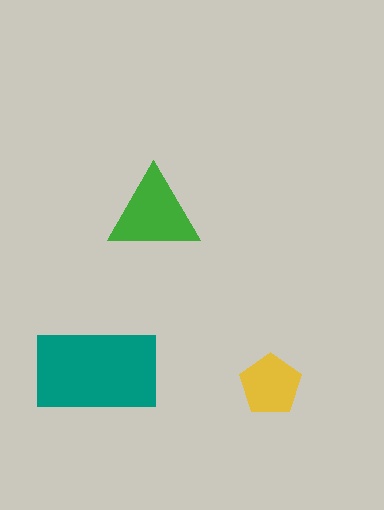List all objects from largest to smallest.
The teal rectangle, the green triangle, the yellow pentagon.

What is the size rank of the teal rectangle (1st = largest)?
1st.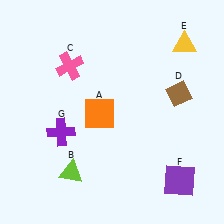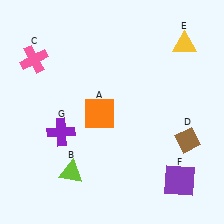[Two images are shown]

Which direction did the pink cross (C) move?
The pink cross (C) moved left.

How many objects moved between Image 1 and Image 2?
2 objects moved between the two images.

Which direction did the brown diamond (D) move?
The brown diamond (D) moved down.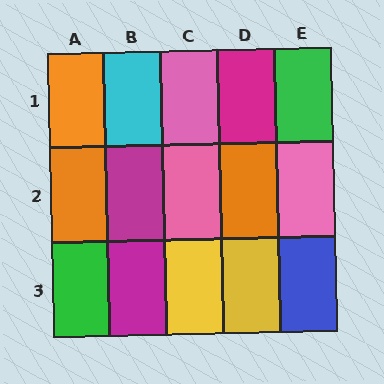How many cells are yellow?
2 cells are yellow.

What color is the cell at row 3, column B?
Magenta.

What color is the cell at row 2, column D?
Orange.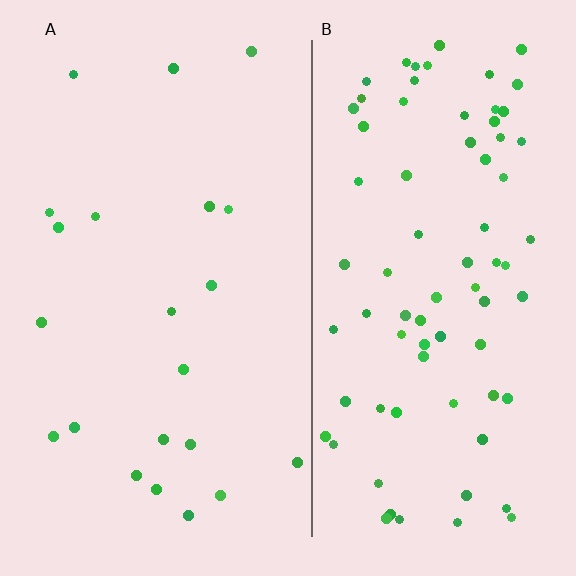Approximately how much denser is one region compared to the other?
Approximately 3.6× — region B over region A.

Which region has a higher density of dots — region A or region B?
B (the right).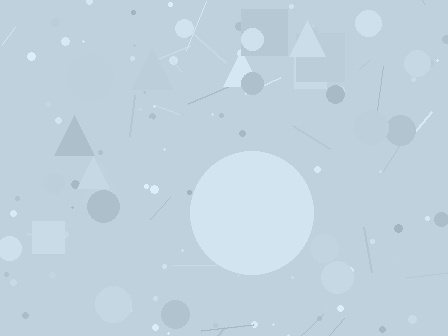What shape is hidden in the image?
A circle is hidden in the image.